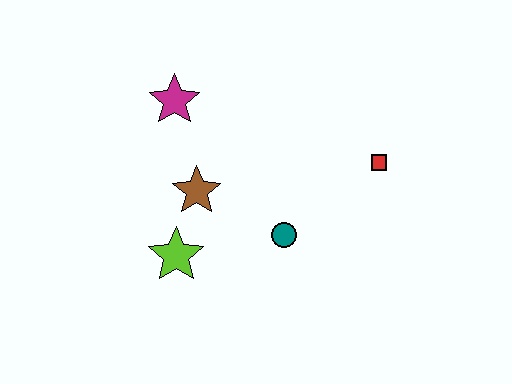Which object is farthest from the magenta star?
The red square is farthest from the magenta star.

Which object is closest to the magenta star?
The brown star is closest to the magenta star.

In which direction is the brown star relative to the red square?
The brown star is to the left of the red square.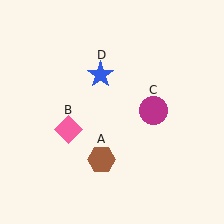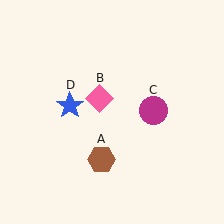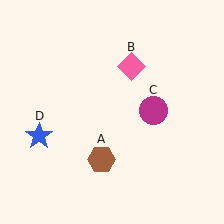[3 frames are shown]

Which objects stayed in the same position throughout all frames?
Brown hexagon (object A) and magenta circle (object C) remained stationary.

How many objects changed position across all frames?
2 objects changed position: pink diamond (object B), blue star (object D).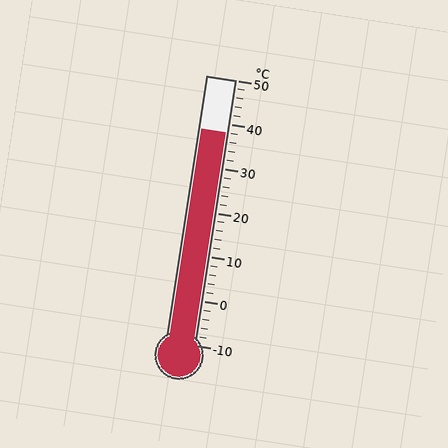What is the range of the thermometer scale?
The thermometer scale ranges from -10°C to 50°C.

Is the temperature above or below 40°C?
The temperature is below 40°C.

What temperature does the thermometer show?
The thermometer shows approximately 38°C.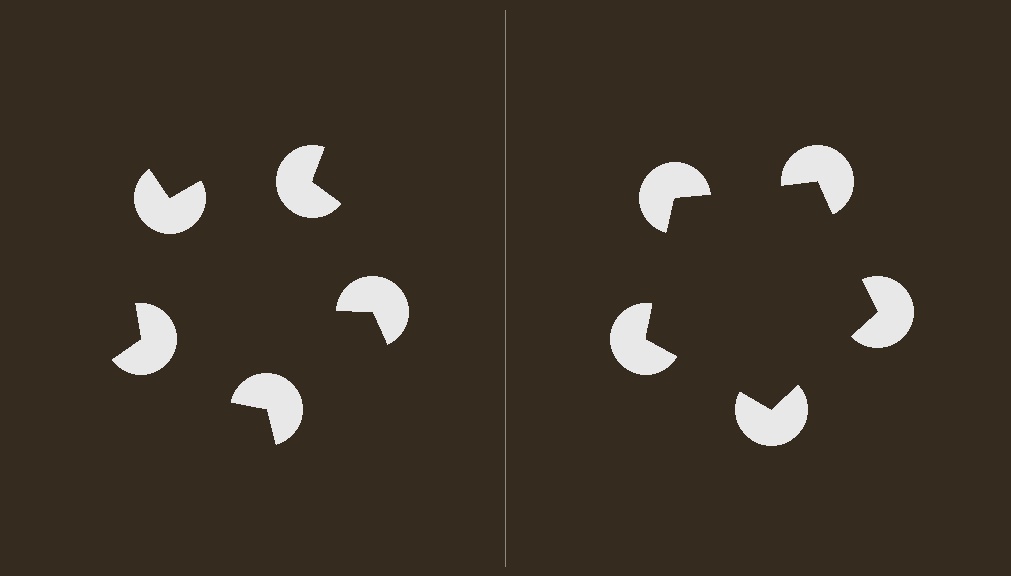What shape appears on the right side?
An illusory pentagon.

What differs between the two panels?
The pac-man discs are positioned identically on both sides; only the wedge orientations differ. On the right they align to a pentagon; on the left they are misaligned.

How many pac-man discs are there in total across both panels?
10 — 5 on each side.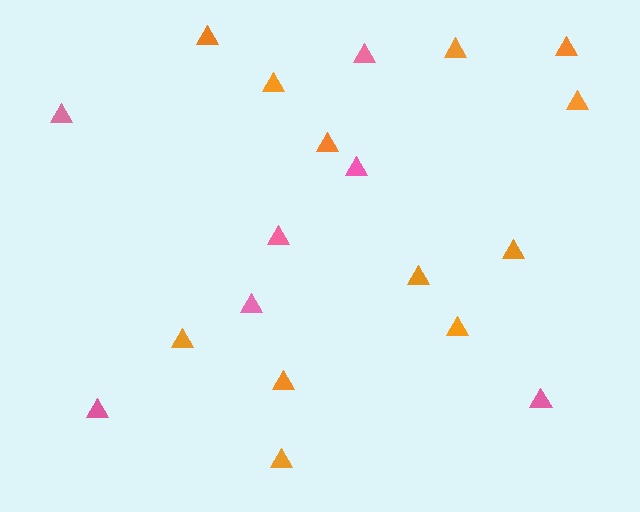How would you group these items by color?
There are 2 groups: one group of pink triangles (7) and one group of orange triangles (12).